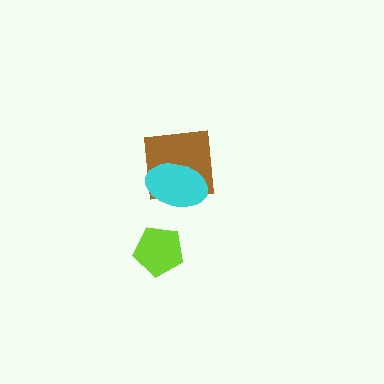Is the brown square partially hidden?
Yes, it is partially covered by another shape.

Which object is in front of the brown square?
The cyan ellipse is in front of the brown square.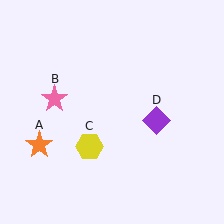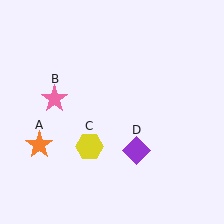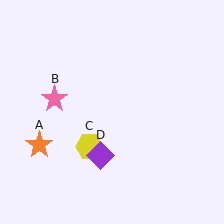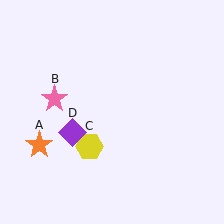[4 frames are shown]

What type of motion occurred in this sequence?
The purple diamond (object D) rotated clockwise around the center of the scene.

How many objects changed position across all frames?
1 object changed position: purple diamond (object D).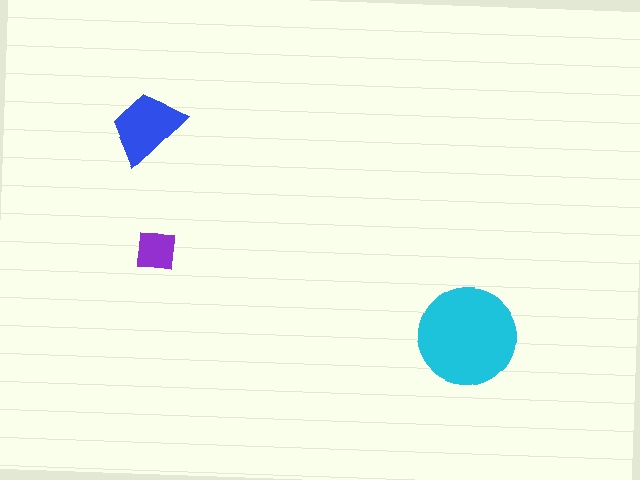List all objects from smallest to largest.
The purple square, the blue trapezoid, the cyan circle.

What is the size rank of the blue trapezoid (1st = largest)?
2nd.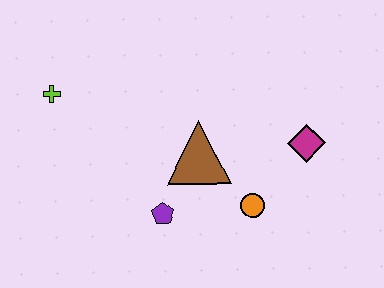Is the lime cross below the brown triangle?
No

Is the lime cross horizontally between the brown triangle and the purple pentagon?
No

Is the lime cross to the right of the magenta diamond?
No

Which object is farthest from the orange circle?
The lime cross is farthest from the orange circle.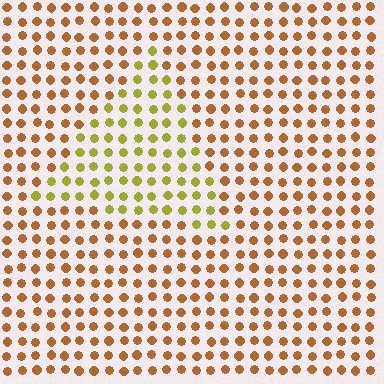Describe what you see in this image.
The image is filled with small brown elements in a uniform arrangement. A triangle-shaped region is visible where the elements are tinted to a slightly different hue, forming a subtle color boundary.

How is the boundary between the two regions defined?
The boundary is defined purely by a slight shift in hue (about 41 degrees). Spacing, size, and orientation are identical on both sides.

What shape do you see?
I see a triangle.